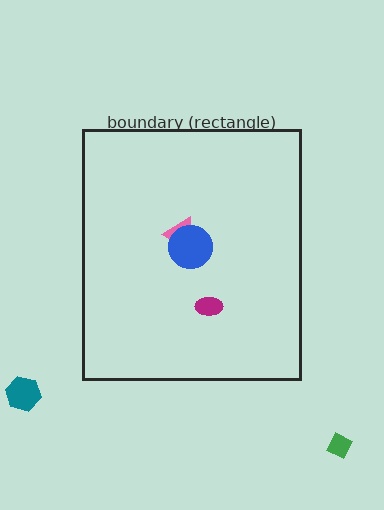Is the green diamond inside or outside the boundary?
Outside.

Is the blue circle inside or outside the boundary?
Inside.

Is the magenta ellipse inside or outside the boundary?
Inside.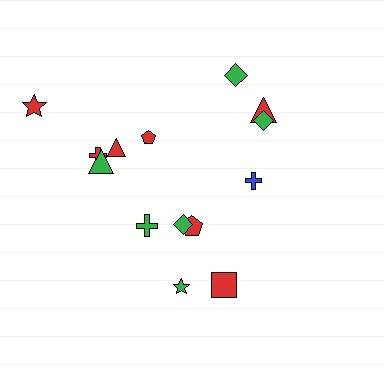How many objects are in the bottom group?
There are 4 objects.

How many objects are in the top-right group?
There are 4 objects.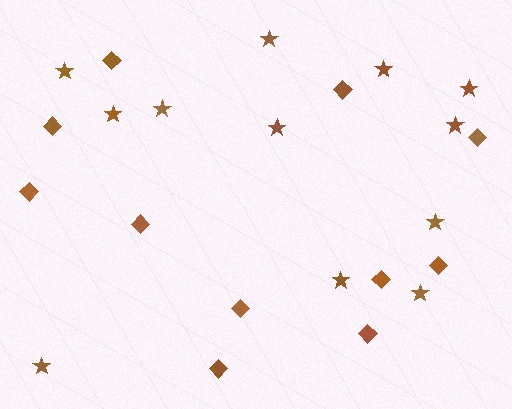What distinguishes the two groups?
There are 2 groups: one group of stars (12) and one group of diamonds (11).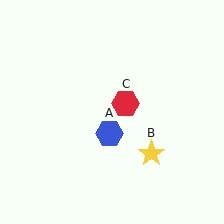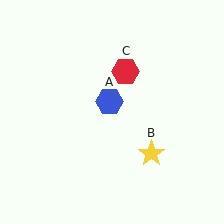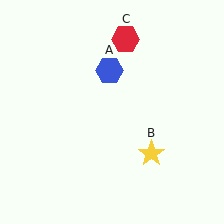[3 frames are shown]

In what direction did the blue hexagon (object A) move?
The blue hexagon (object A) moved up.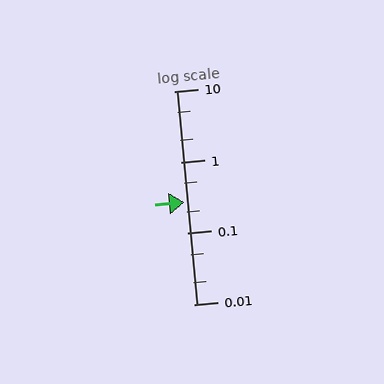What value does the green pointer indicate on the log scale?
The pointer indicates approximately 0.27.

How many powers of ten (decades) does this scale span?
The scale spans 3 decades, from 0.01 to 10.